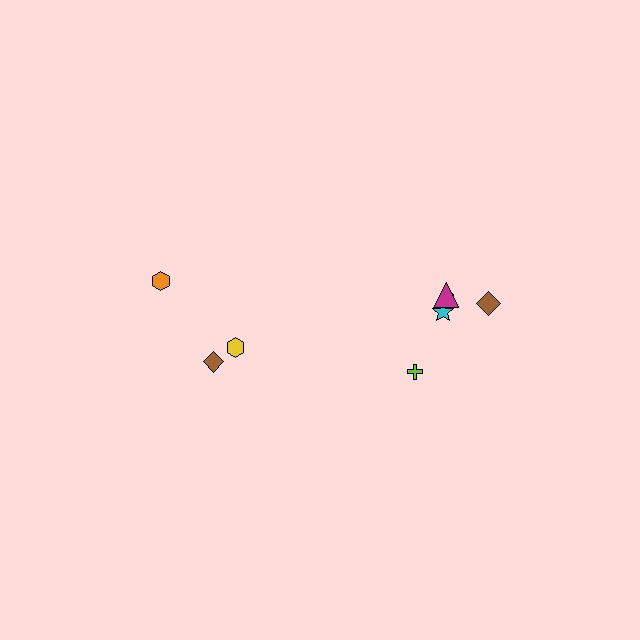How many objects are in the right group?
There are 5 objects.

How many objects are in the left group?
There are 3 objects.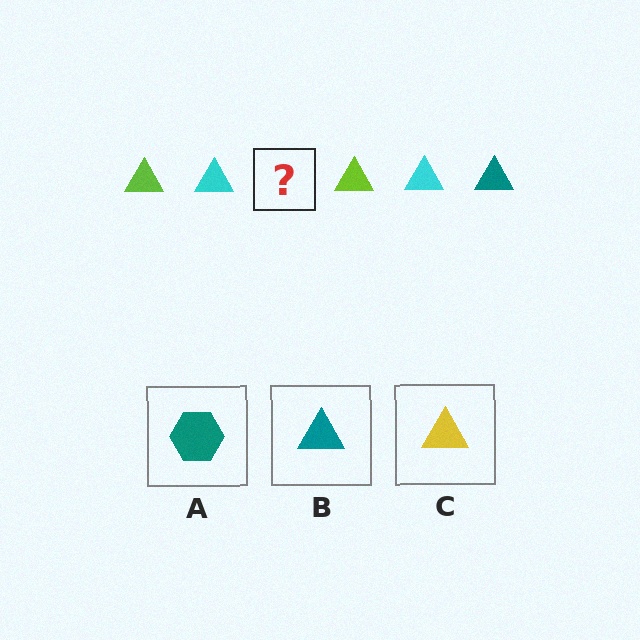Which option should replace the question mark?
Option B.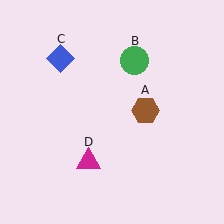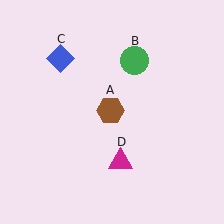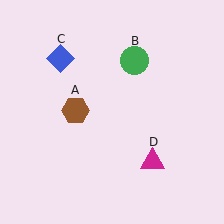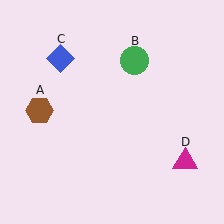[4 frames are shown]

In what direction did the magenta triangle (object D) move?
The magenta triangle (object D) moved right.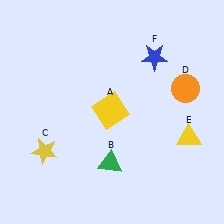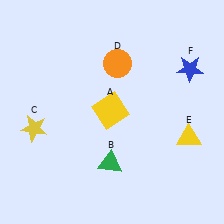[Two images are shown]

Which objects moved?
The objects that moved are: the yellow star (C), the orange circle (D), the blue star (F).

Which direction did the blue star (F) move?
The blue star (F) moved right.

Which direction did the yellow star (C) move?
The yellow star (C) moved up.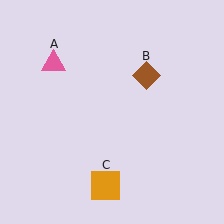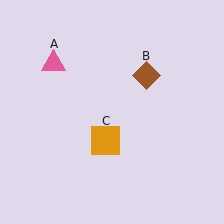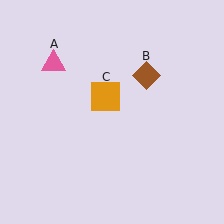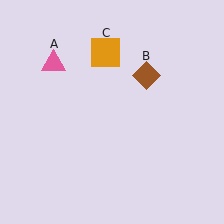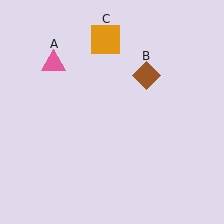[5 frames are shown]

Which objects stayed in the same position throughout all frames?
Pink triangle (object A) and brown diamond (object B) remained stationary.